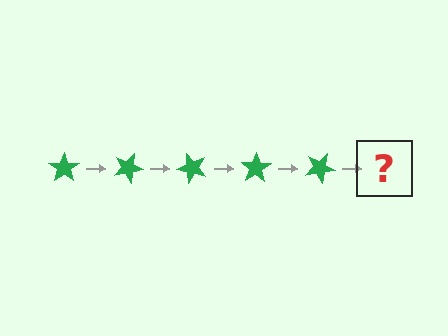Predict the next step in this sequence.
The next step is a green star rotated 125 degrees.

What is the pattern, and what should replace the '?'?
The pattern is that the star rotates 25 degrees each step. The '?' should be a green star rotated 125 degrees.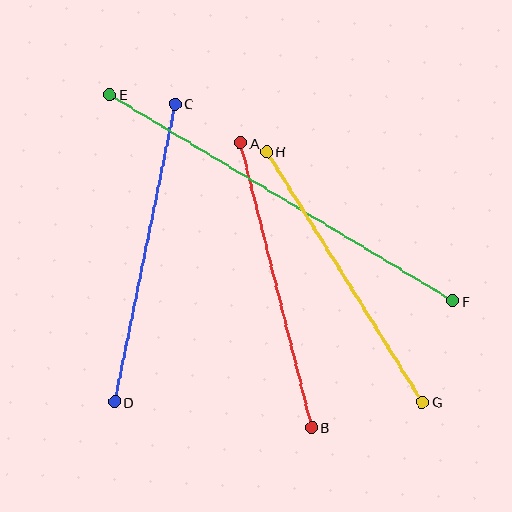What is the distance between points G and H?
The distance is approximately 295 pixels.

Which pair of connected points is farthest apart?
Points E and F are farthest apart.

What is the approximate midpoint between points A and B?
The midpoint is at approximately (276, 285) pixels.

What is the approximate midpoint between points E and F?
The midpoint is at approximately (281, 198) pixels.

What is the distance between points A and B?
The distance is approximately 293 pixels.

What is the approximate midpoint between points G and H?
The midpoint is at approximately (345, 277) pixels.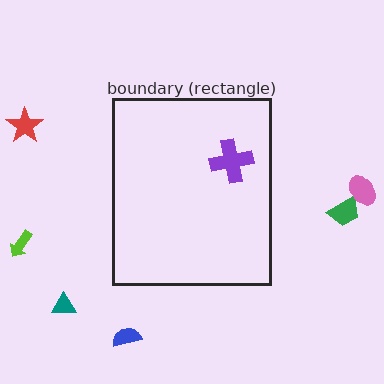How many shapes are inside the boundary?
1 inside, 6 outside.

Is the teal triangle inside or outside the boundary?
Outside.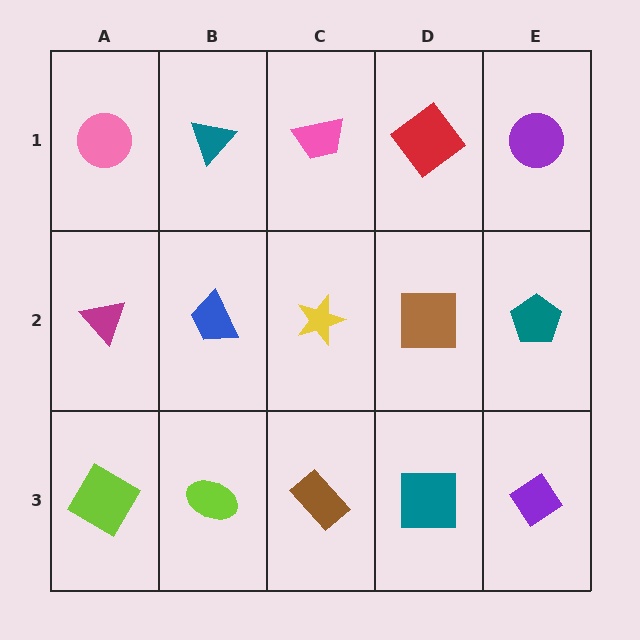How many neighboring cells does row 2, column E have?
3.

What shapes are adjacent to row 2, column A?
A pink circle (row 1, column A), a lime diamond (row 3, column A), a blue trapezoid (row 2, column B).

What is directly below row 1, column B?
A blue trapezoid.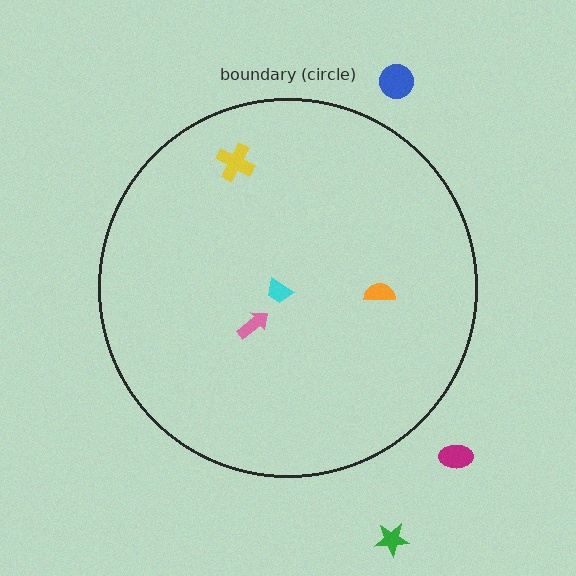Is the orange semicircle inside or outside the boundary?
Inside.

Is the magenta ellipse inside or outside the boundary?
Outside.